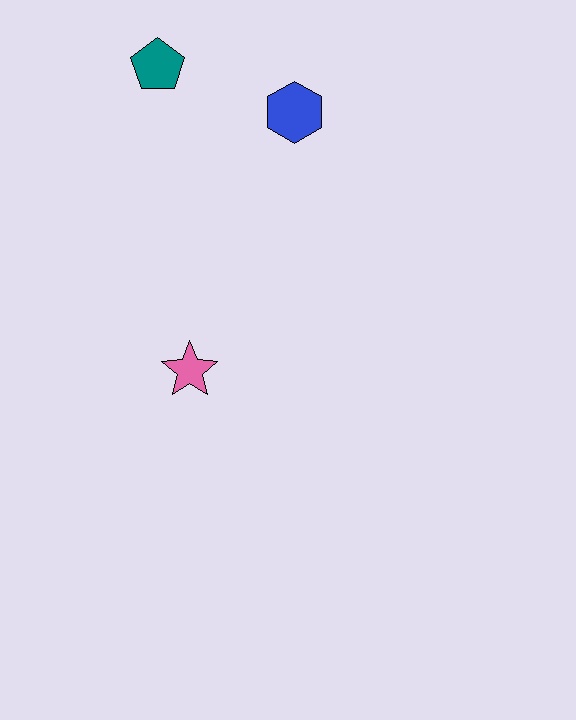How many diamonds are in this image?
There are no diamonds.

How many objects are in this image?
There are 3 objects.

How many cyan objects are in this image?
There are no cyan objects.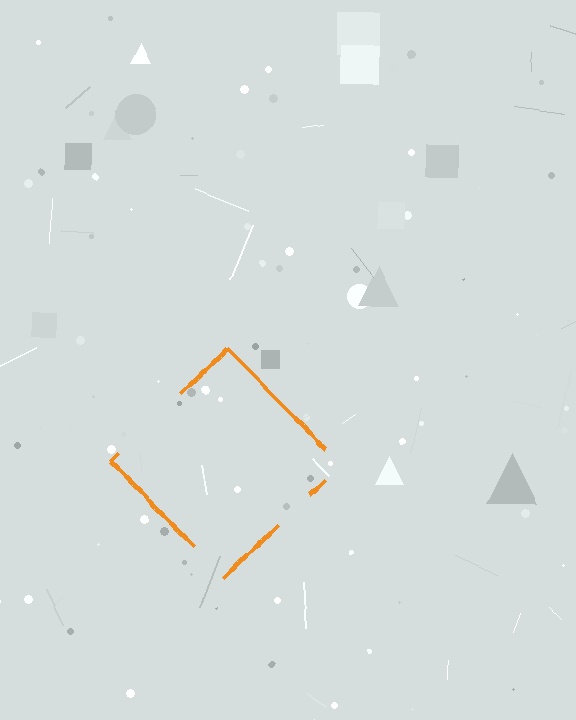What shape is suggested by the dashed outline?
The dashed outline suggests a diamond.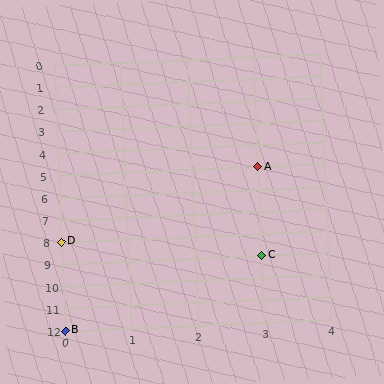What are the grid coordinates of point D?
Point D is at grid coordinates (0, 8).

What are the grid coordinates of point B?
Point B is at grid coordinates (0, 12).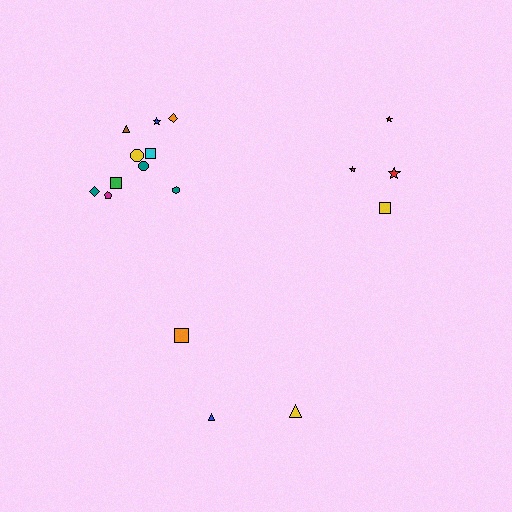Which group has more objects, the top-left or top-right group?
The top-left group.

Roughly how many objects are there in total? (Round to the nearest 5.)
Roughly 15 objects in total.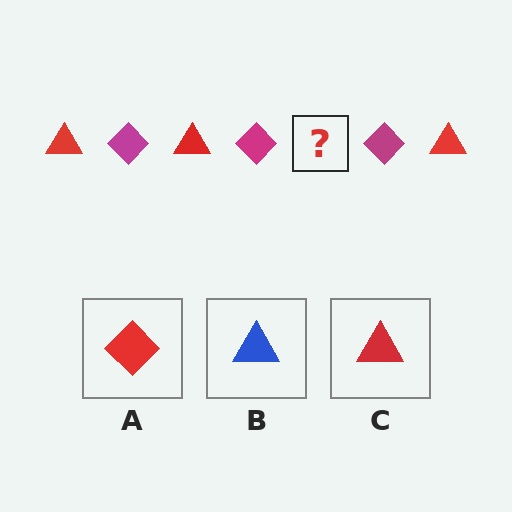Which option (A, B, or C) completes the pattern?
C.